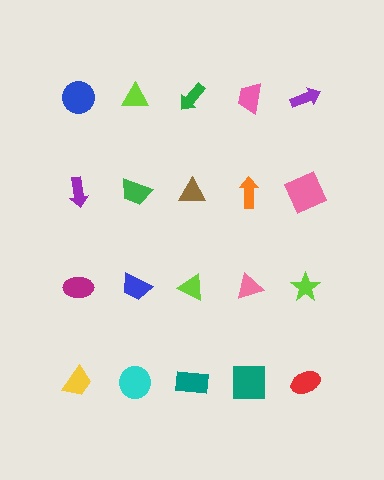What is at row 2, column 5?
A pink square.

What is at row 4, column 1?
A yellow trapezoid.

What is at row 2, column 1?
A purple arrow.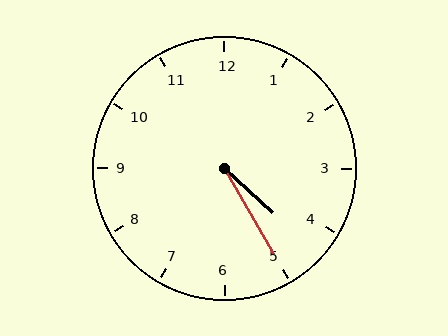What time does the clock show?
4:25.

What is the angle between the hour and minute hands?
Approximately 18 degrees.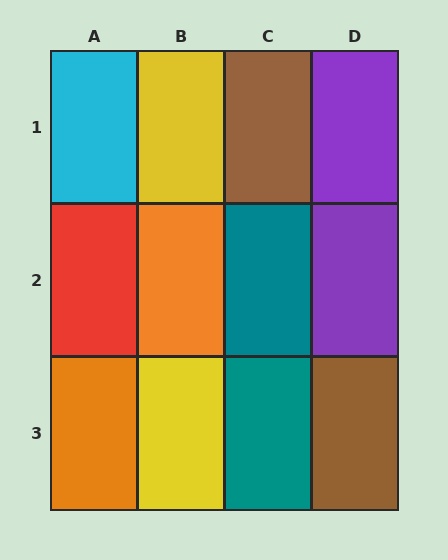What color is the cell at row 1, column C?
Brown.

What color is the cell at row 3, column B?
Yellow.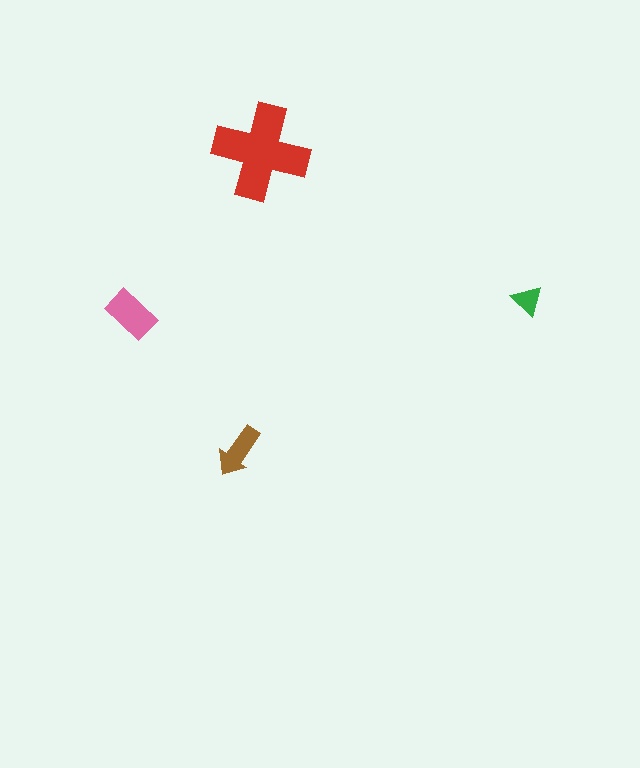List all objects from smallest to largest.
The green triangle, the brown arrow, the pink rectangle, the red cross.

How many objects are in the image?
There are 4 objects in the image.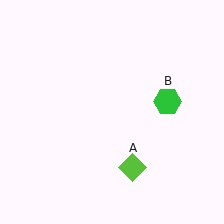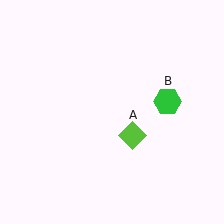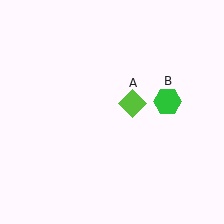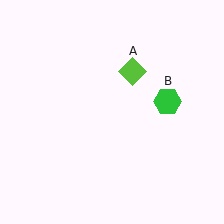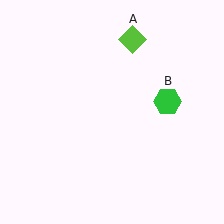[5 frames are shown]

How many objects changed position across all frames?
1 object changed position: lime diamond (object A).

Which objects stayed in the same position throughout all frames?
Green hexagon (object B) remained stationary.